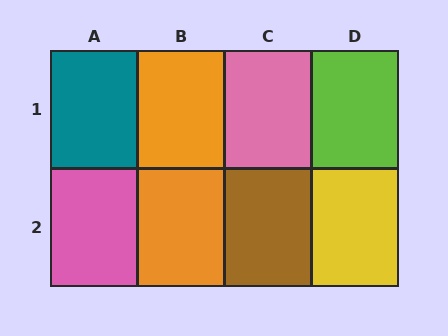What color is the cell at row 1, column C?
Pink.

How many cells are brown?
1 cell is brown.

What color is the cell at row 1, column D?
Lime.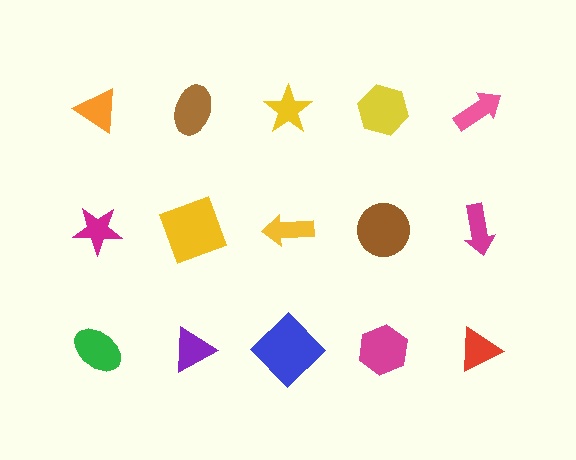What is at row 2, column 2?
A yellow square.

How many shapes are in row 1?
5 shapes.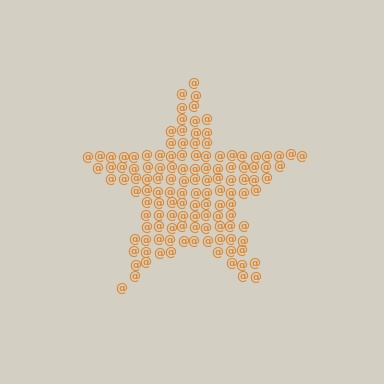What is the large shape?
The large shape is a star.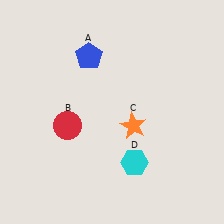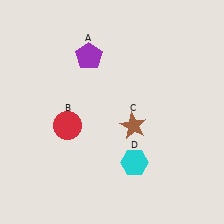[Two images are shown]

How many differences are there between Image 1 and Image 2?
There are 2 differences between the two images.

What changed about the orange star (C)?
In Image 1, C is orange. In Image 2, it changed to brown.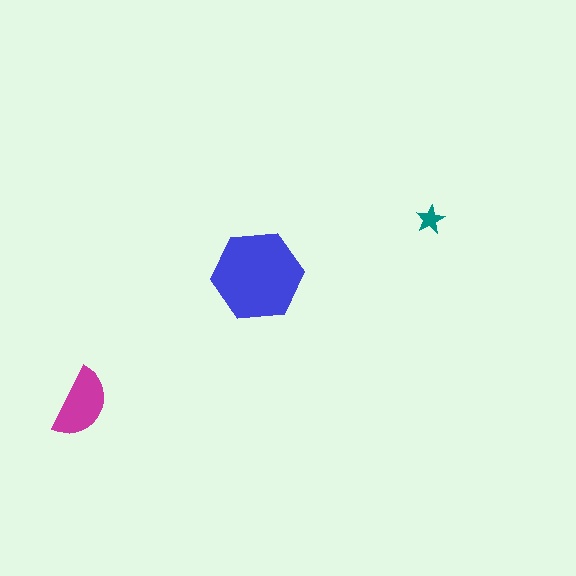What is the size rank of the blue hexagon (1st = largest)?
1st.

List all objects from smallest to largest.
The teal star, the magenta semicircle, the blue hexagon.